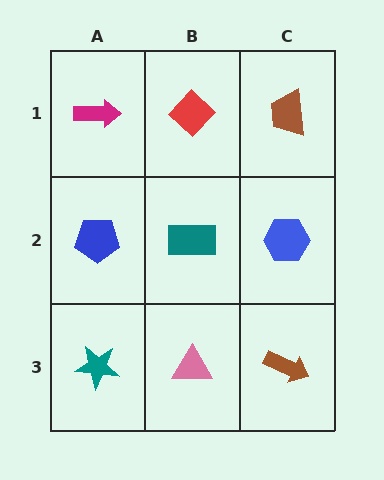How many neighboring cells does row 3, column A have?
2.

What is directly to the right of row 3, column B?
A brown arrow.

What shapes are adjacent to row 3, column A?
A blue pentagon (row 2, column A), a pink triangle (row 3, column B).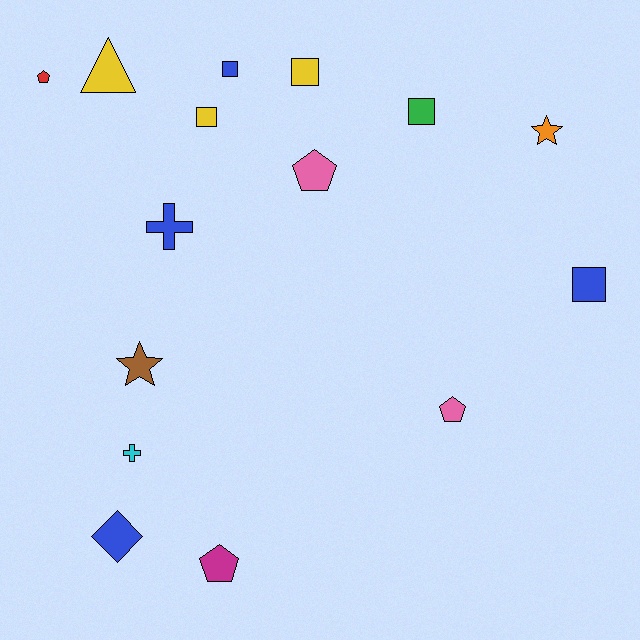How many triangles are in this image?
There is 1 triangle.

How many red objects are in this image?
There is 1 red object.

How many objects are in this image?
There are 15 objects.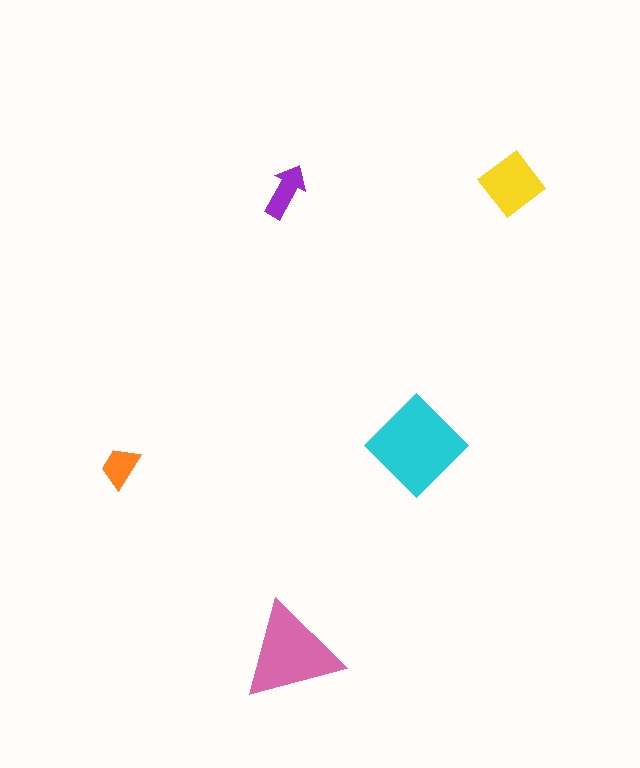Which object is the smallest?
The orange trapezoid.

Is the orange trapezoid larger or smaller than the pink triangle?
Smaller.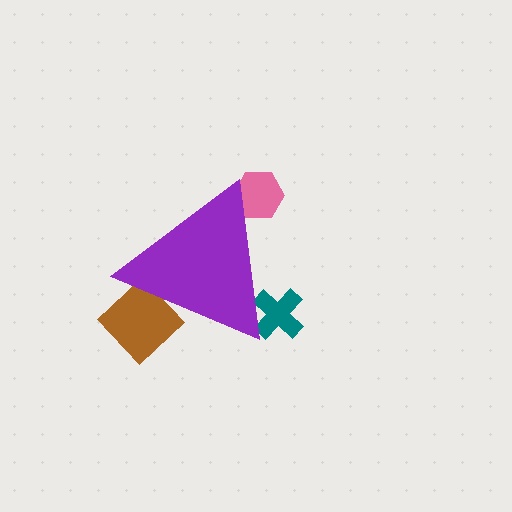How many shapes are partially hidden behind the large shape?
3 shapes are partially hidden.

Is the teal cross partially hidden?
Yes, the teal cross is partially hidden behind the purple triangle.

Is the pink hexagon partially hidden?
Yes, the pink hexagon is partially hidden behind the purple triangle.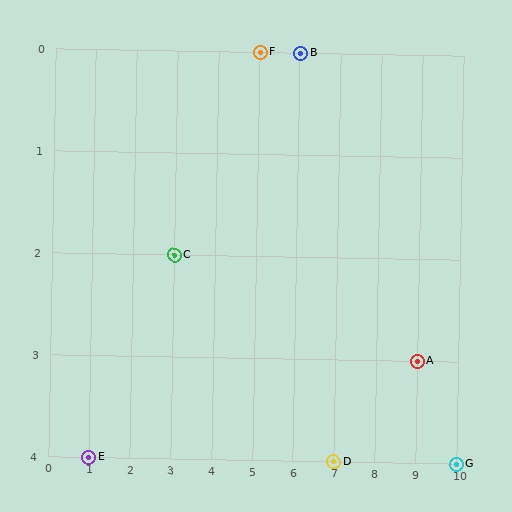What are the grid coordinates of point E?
Point E is at grid coordinates (1, 4).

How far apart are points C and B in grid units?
Points C and B are 3 columns and 2 rows apart (about 3.6 grid units diagonally).